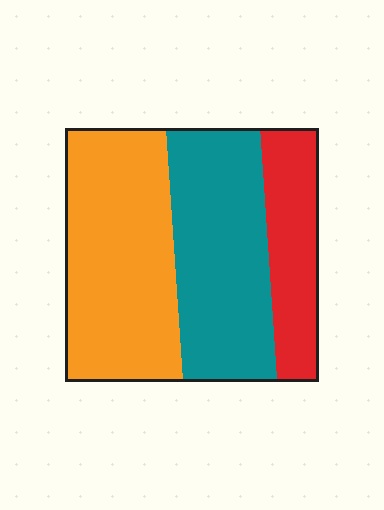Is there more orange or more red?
Orange.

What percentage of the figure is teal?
Teal takes up between a quarter and a half of the figure.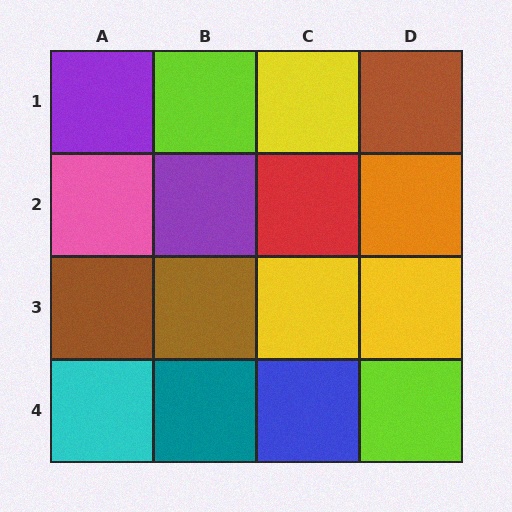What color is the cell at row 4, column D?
Lime.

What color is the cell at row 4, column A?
Cyan.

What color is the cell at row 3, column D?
Yellow.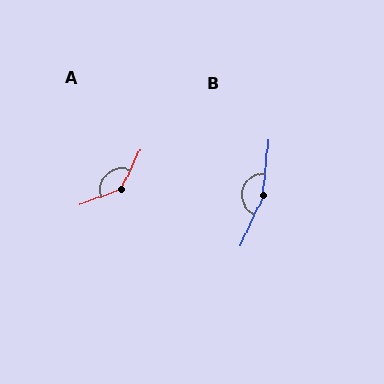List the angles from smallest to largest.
A (135°), B (162°).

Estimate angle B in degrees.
Approximately 162 degrees.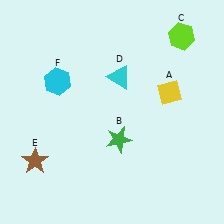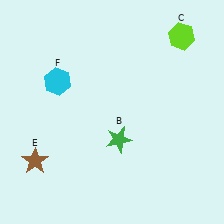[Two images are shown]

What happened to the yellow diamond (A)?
The yellow diamond (A) was removed in Image 2. It was in the top-right area of Image 1.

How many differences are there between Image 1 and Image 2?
There are 2 differences between the two images.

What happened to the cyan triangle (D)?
The cyan triangle (D) was removed in Image 2. It was in the top-right area of Image 1.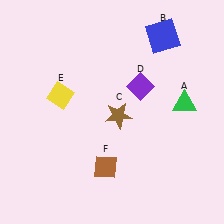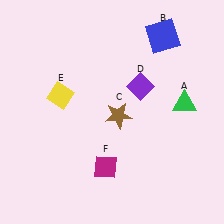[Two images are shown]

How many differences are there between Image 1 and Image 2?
There is 1 difference between the two images.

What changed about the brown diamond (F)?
In Image 1, F is brown. In Image 2, it changed to magenta.